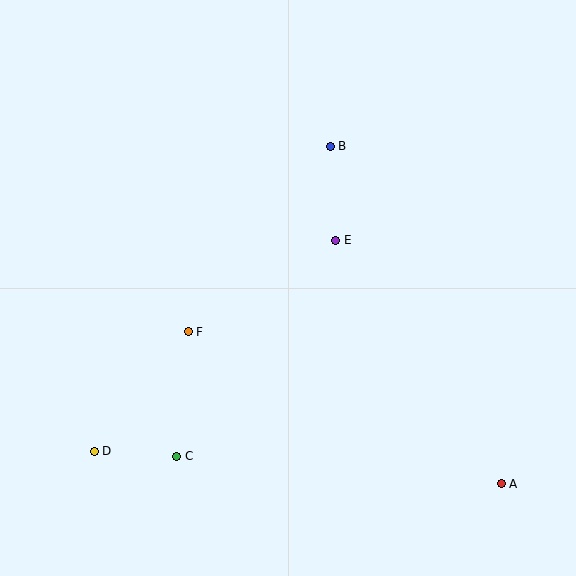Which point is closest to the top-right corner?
Point B is closest to the top-right corner.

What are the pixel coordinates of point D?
Point D is at (94, 451).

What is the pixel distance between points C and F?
The distance between C and F is 125 pixels.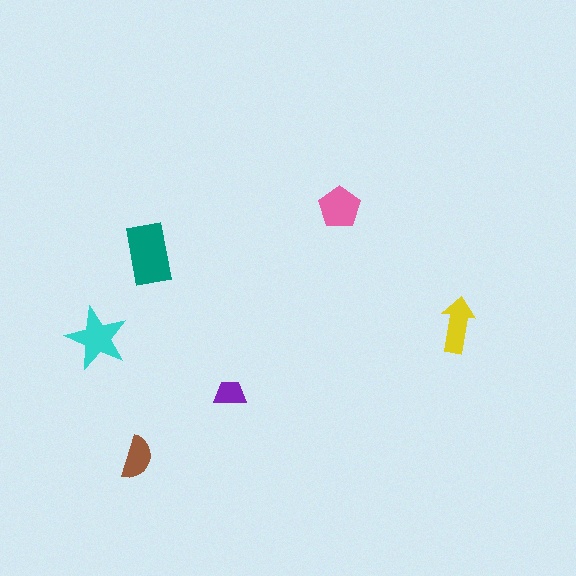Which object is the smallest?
The purple trapezoid.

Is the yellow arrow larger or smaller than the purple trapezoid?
Larger.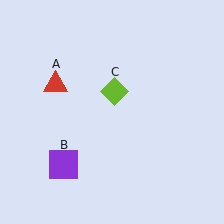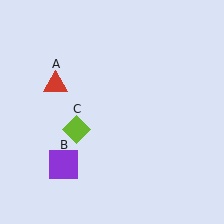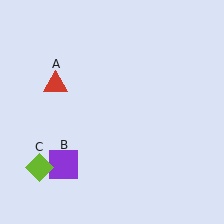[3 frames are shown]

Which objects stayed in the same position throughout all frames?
Red triangle (object A) and purple square (object B) remained stationary.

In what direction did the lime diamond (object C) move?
The lime diamond (object C) moved down and to the left.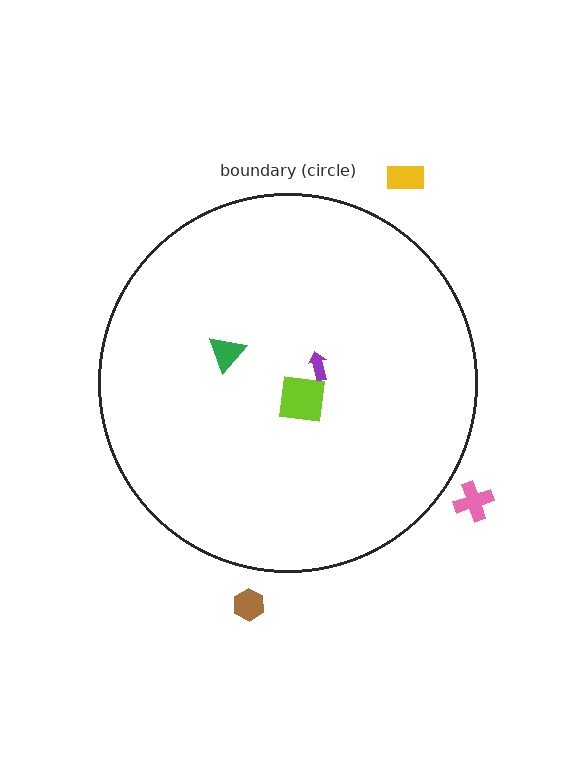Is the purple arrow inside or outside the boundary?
Inside.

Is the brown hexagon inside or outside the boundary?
Outside.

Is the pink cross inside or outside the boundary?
Outside.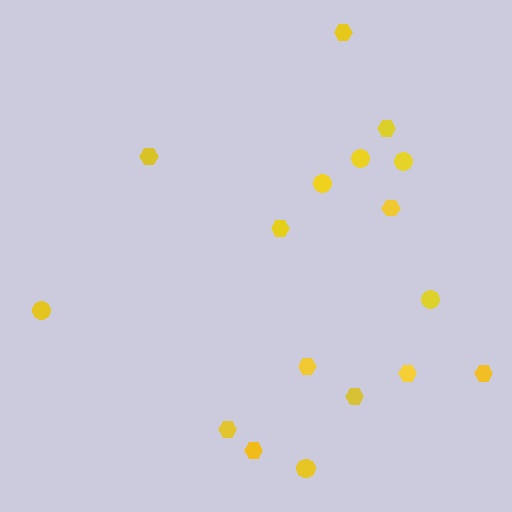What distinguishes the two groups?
There are 2 groups: one group of circles (6) and one group of hexagons (11).